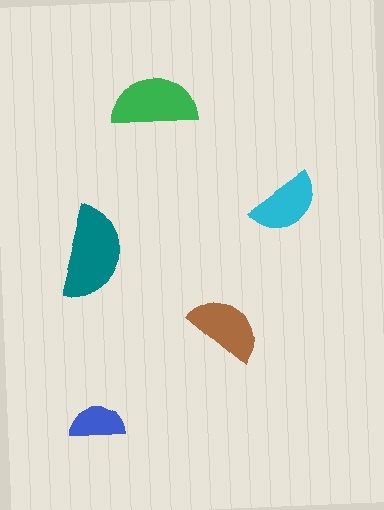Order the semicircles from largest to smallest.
the teal one, the green one, the brown one, the cyan one, the blue one.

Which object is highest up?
The green semicircle is topmost.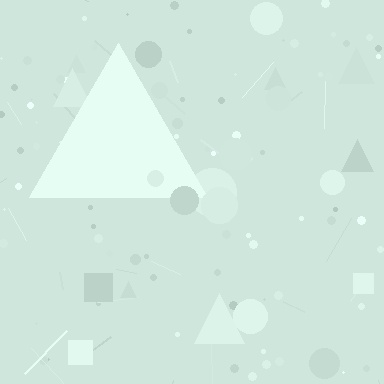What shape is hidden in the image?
A triangle is hidden in the image.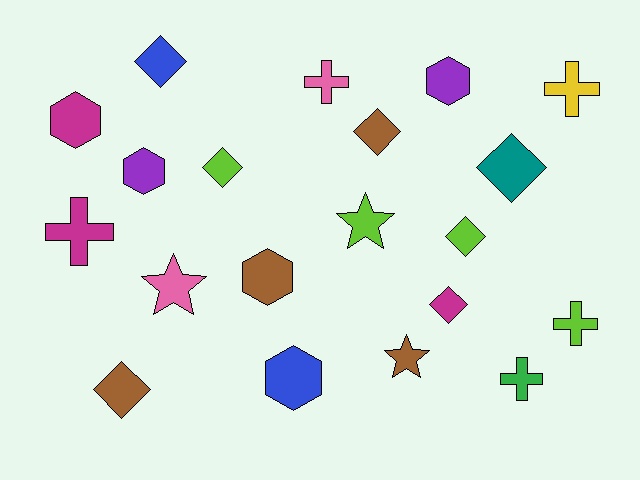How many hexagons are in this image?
There are 5 hexagons.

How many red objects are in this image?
There are no red objects.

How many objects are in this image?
There are 20 objects.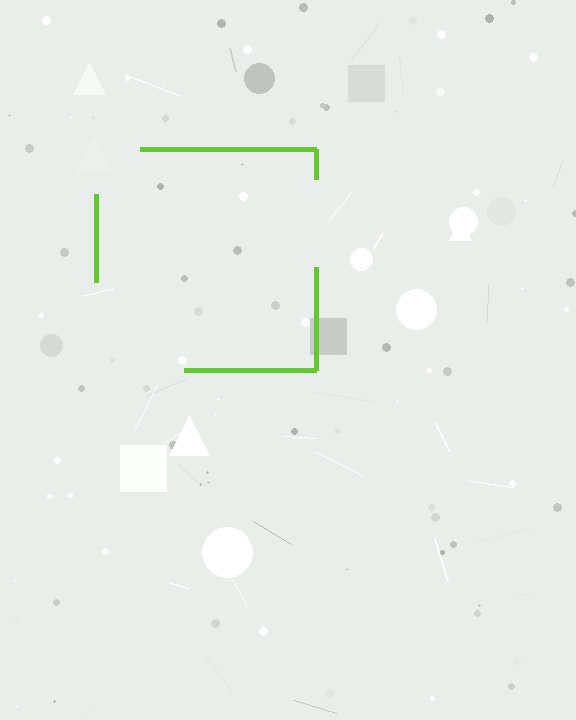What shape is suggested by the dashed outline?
The dashed outline suggests a square.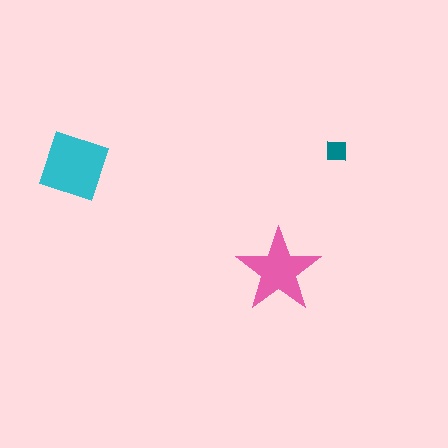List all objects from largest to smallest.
The cyan square, the pink star, the teal square.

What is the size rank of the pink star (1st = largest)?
2nd.